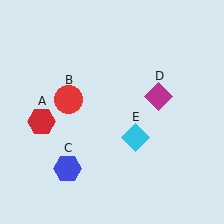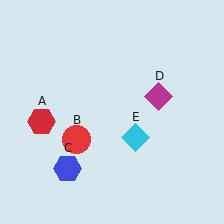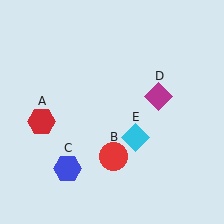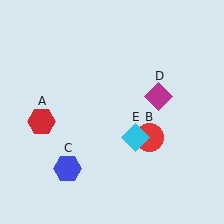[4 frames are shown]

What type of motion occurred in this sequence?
The red circle (object B) rotated counterclockwise around the center of the scene.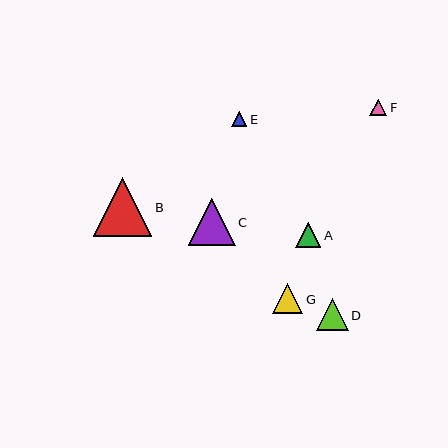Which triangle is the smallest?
Triangle E is the smallest with a size of approximately 15 pixels.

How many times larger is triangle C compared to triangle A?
Triangle C is approximately 1.9 times the size of triangle A.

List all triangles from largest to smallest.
From largest to smallest: B, C, D, G, A, F, E.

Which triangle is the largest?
Triangle B is the largest with a size of approximately 59 pixels.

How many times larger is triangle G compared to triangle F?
Triangle G is approximately 1.8 times the size of triangle F.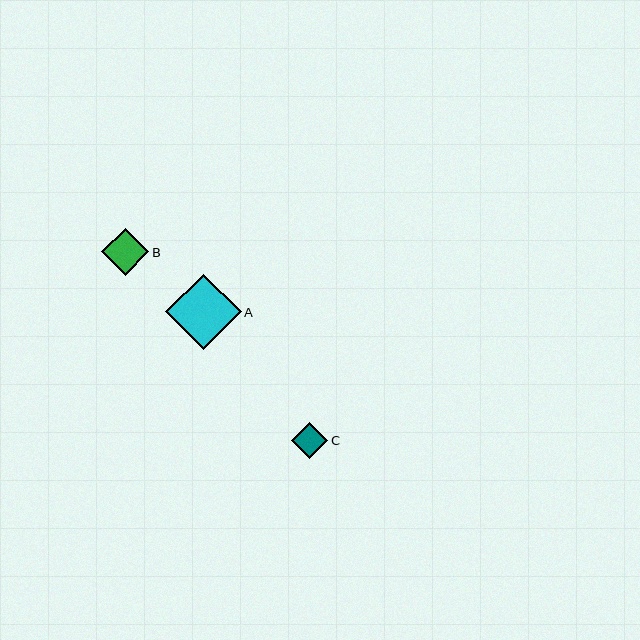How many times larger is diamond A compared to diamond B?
Diamond A is approximately 1.6 times the size of diamond B.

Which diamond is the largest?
Diamond A is the largest with a size of approximately 76 pixels.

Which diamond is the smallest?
Diamond C is the smallest with a size of approximately 36 pixels.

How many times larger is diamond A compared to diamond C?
Diamond A is approximately 2.1 times the size of diamond C.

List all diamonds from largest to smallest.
From largest to smallest: A, B, C.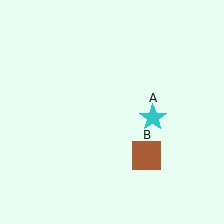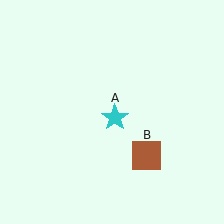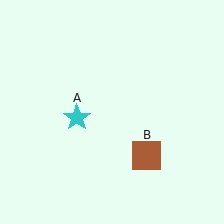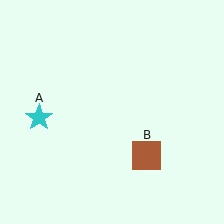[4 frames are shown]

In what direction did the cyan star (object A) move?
The cyan star (object A) moved left.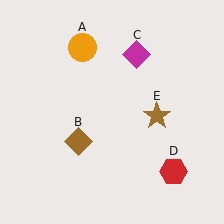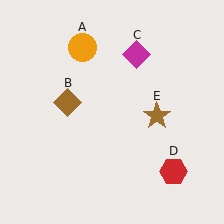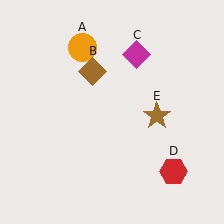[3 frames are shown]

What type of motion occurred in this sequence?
The brown diamond (object B) rotated clockwise around the center of the scene.